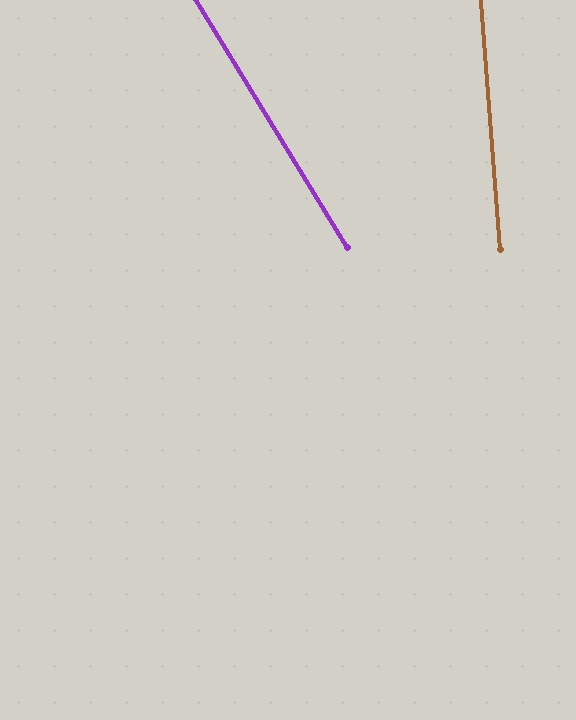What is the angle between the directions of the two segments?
Approximately 27 degrees.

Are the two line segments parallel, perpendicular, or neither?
Neither parallel nor perpendicular — they differ by about 27°.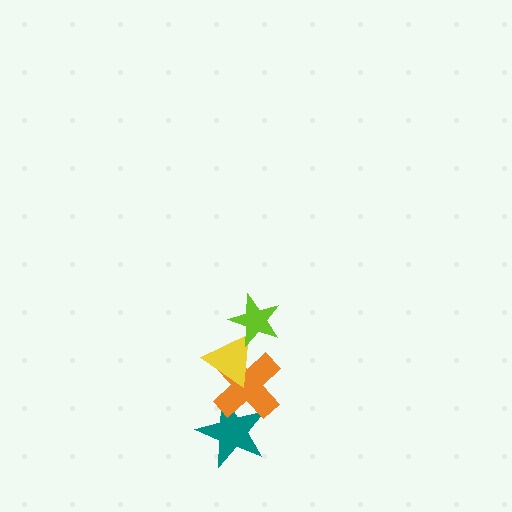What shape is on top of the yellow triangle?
The lime star is on top of the yellow triangle.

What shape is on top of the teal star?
The orange cross is on top of the teal star.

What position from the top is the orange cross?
The orange cross is 3rd from the top.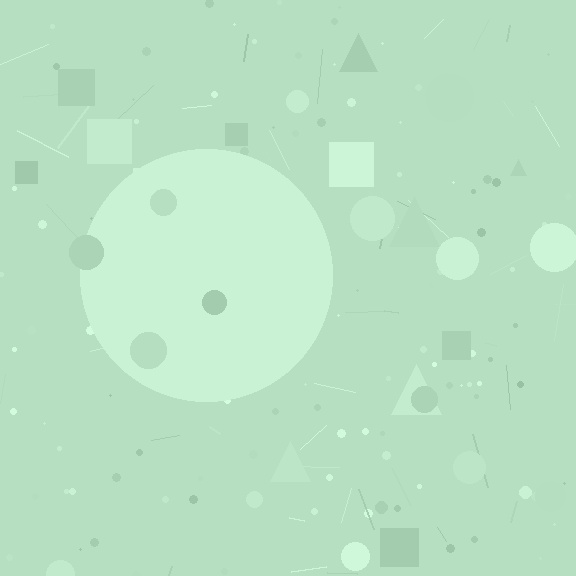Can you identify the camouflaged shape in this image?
The camouflaged shape is a circle.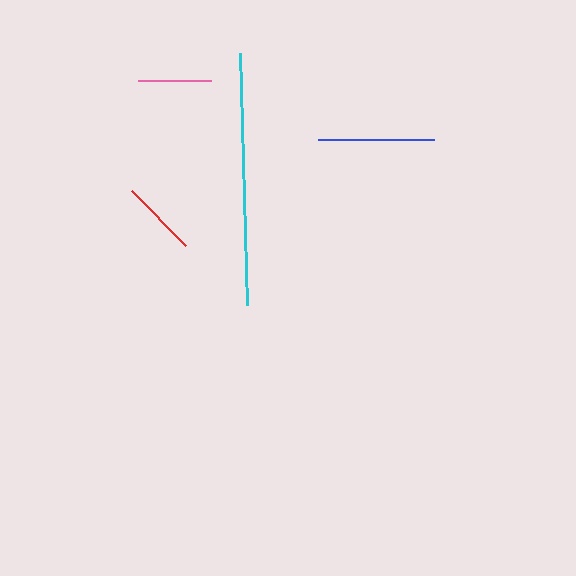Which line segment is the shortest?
The pink line is the shortest at approximately 73 pixels.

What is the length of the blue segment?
The blue segment is approximately 116 pixels long.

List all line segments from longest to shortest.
From longest to shortest: cyan, blue, red, pink.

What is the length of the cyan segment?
The cyan segment is approximately 252 pixels long.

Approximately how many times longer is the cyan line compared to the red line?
The cyan line is approximately 3.3 times the length of the red line.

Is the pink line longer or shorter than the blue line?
The blue line is longer than the pink line.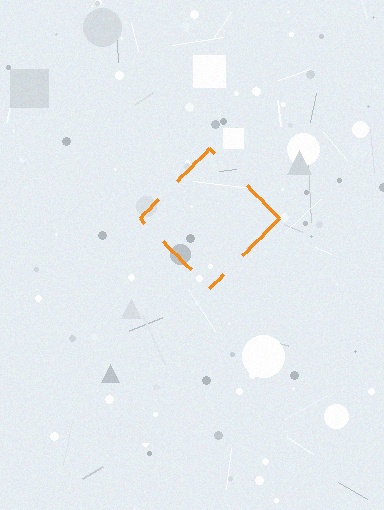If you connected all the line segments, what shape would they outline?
They would outline a diamond.